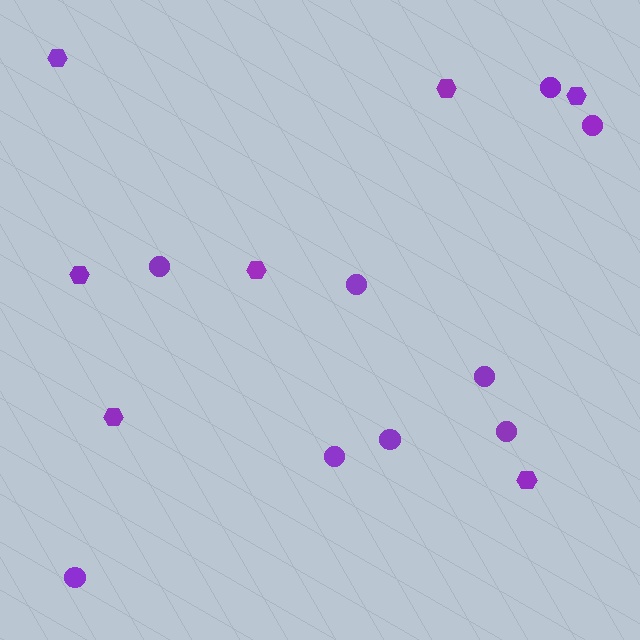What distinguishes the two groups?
There are 2 groups: one group of circles (9) and one group of hexagons (7).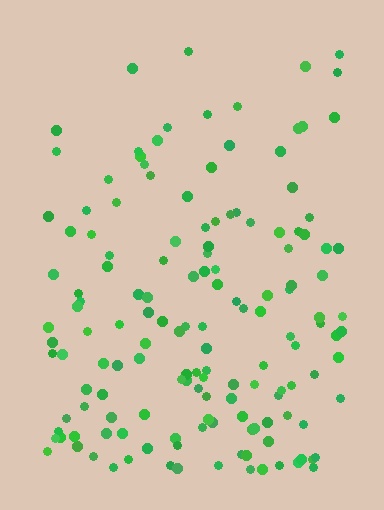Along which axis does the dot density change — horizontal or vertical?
Vertical.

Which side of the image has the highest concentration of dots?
The bottom.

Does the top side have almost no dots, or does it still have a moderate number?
Still a moderate number, just noticeably fewer than the bottom.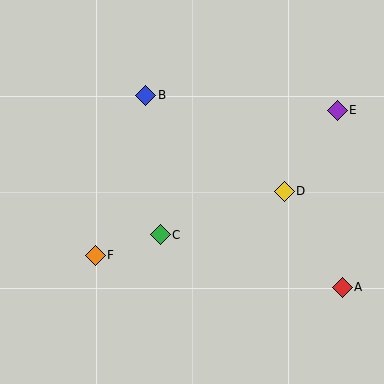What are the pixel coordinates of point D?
Point D is at (284, 191).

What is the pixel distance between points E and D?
The distance between E and D is 97 pixels.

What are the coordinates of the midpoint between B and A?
The midpoint between B and A is at (244, 191).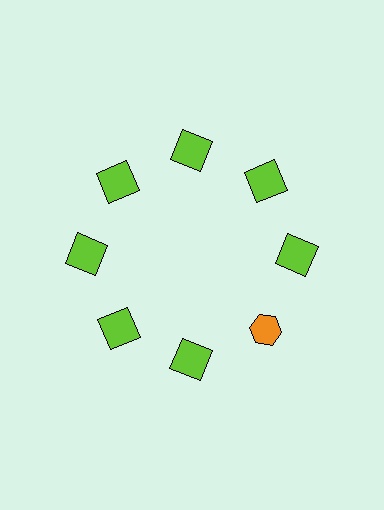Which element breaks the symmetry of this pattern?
The orange hexagon at roughly the 4 o'clock position breaks the symmetry. All other shapes are lime squares.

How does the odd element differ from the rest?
It differs in both color (orange instead of lime) and shape (hexagon instead of square).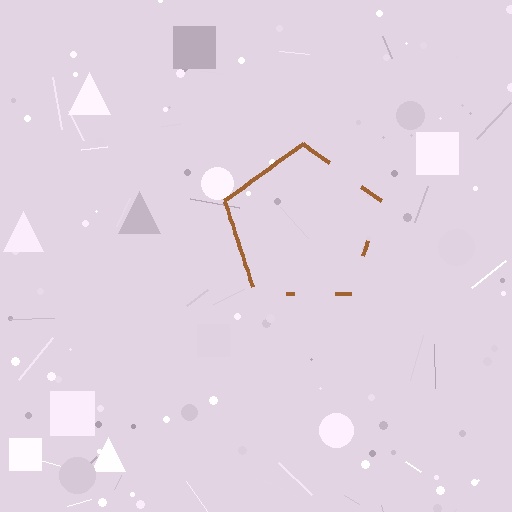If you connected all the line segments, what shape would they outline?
They would outline a pentagon.